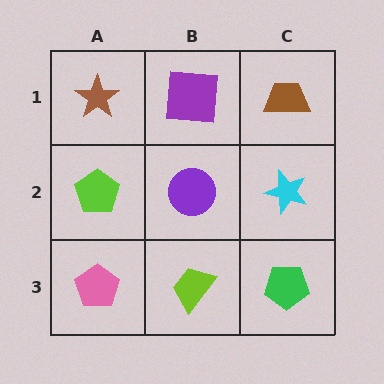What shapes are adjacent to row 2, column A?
A brown star (row 1, column A), a pink pentagon (row 3, column A), a purple circle (row 2, column B).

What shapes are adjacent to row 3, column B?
A purple circle (row 2, column B), a pink pentagon (row 3, column A), a green pentagon (row 3, column C).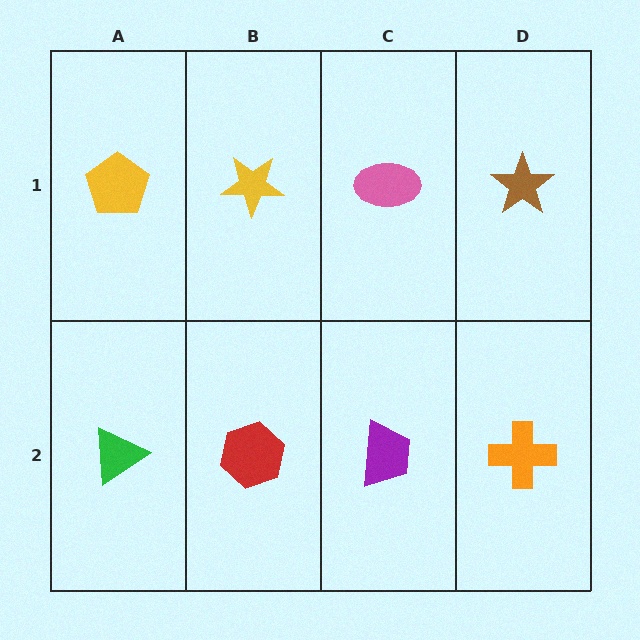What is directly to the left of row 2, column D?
A purple trapezoid.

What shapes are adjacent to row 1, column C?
A purple trapezoid (row 2, column C), a yellow star (row 1, column B), a brown star (row 1, column D).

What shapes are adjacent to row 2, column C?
A pink ellipse (row 1, column C), a red hexagon (row 2, column B), an orange cross (row 2, column D).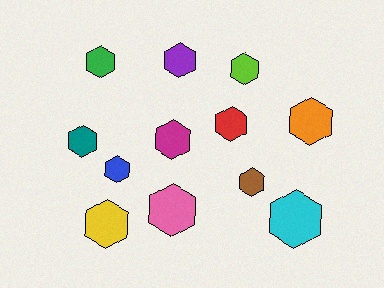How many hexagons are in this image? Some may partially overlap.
There are 12 hexagons.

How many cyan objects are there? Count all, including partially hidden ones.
There is 1 cyan object.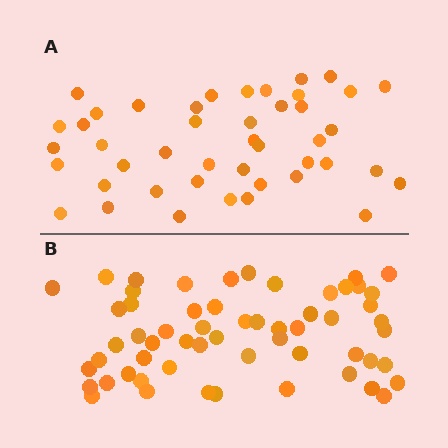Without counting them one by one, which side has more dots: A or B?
Region B (the bottom region) has more dots.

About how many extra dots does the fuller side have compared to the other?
Region B has approximately 15 more dots than region A.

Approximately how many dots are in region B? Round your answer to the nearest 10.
About 60 dots. (The exact count is 58, which rounds to 60.)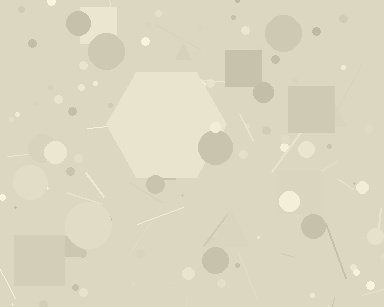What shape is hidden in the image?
A hexagon is hidden in the image.